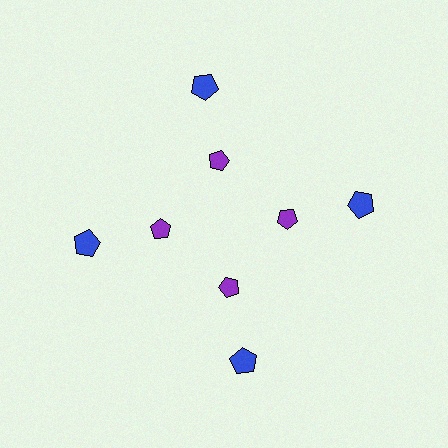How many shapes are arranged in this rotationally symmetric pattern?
There are 8 shapes, arranged in 4 groups of 2.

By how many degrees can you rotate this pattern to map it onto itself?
The pattern maps onto itself every 90 degrees of rotation.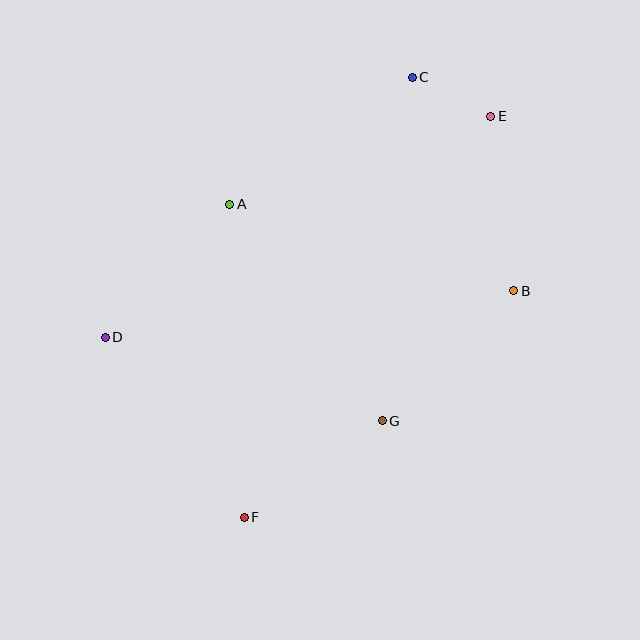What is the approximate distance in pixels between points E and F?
The distance between E and F is approximately 471 pixels.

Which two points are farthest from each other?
Points C and F are farthest from each other.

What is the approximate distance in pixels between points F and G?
The distance between F and G is approximately 168 pixels.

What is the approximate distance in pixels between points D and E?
The distance between D and E is approximately 444 pixels.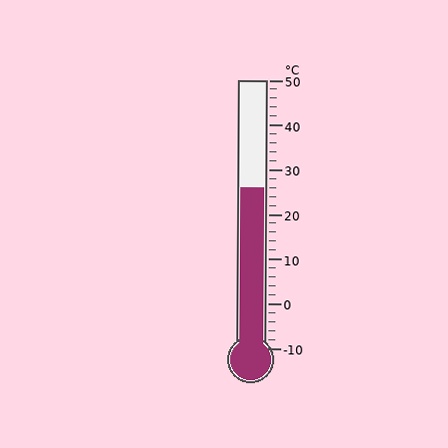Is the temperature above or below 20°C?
The temperature is above 20°C.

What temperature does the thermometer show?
The thermometer shows approximately 26°C.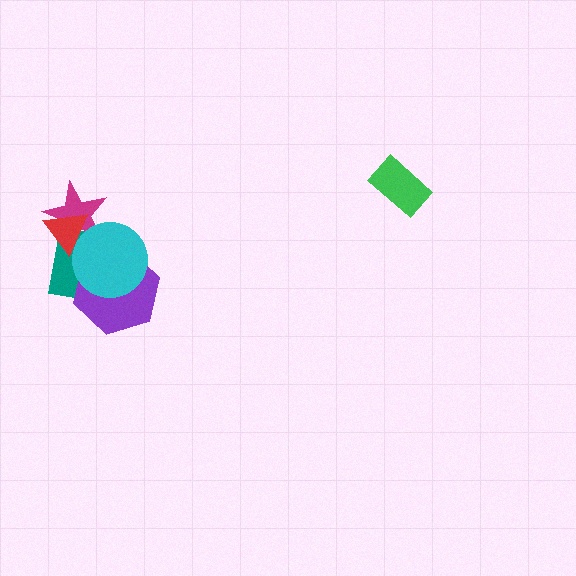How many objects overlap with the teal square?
4 objects overlap with the teal square.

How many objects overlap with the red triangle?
3 objects overlap with the red triangle.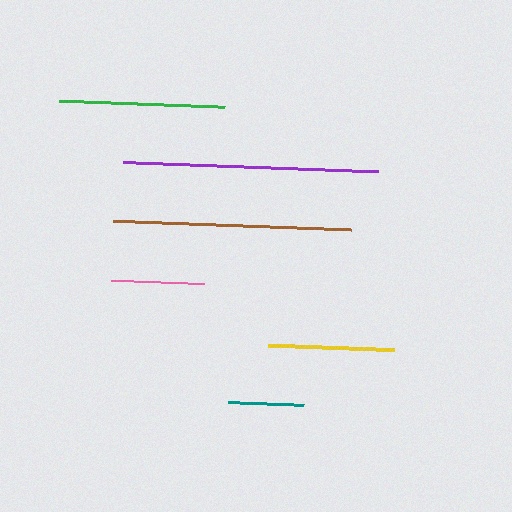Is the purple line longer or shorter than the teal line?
The purple line is longer than the teal line.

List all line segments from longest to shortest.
From longest to shortest: purple, brown, green, yellow, pink, teal.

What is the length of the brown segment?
The brown segment is approximately 238 pixels long.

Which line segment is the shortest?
The teal line is the shortest at approximately 76 pixels.